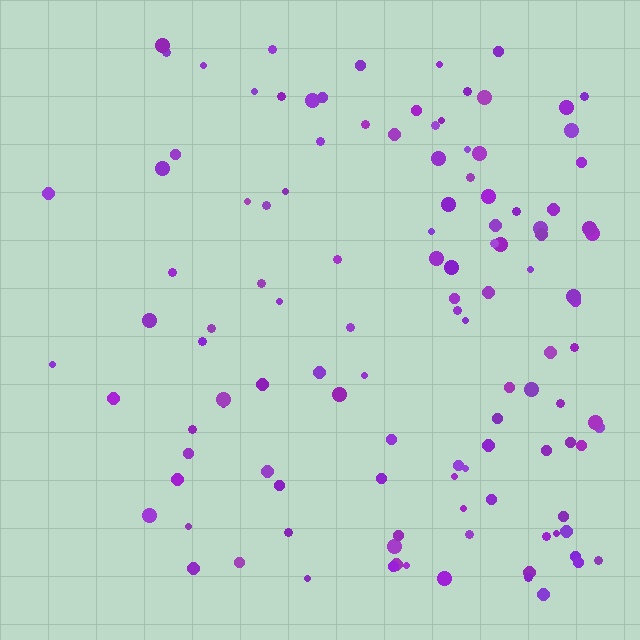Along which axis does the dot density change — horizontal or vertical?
Horizontal.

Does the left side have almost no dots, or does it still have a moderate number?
Still a moderate number, just noticeably fewer than the right.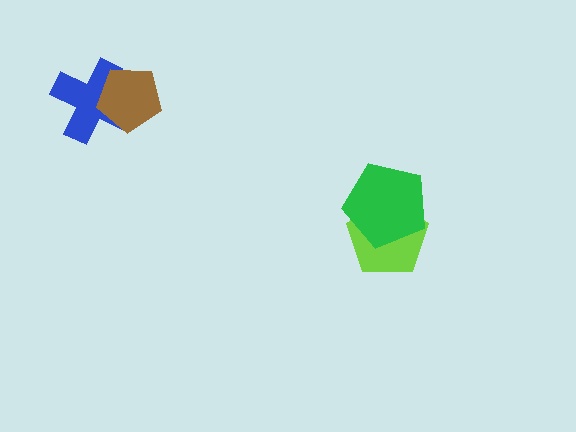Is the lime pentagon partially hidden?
Yes, it is partially covered by another shape.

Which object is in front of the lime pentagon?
The green pentagon is in front of the lime pentagon.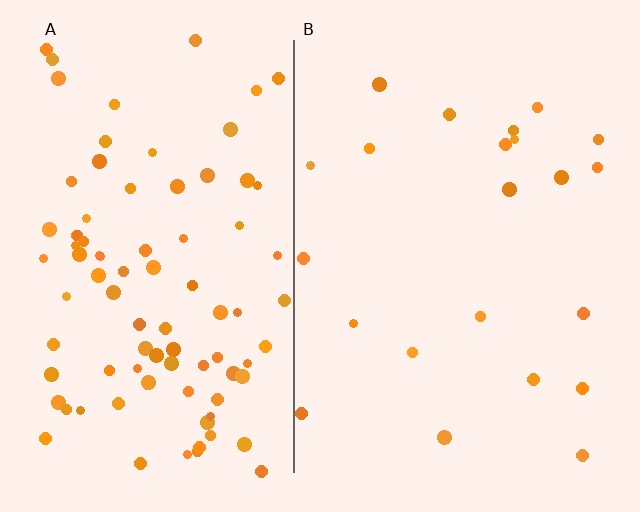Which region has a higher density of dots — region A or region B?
A (the left).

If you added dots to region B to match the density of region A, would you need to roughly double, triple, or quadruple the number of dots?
Approximately quadruple.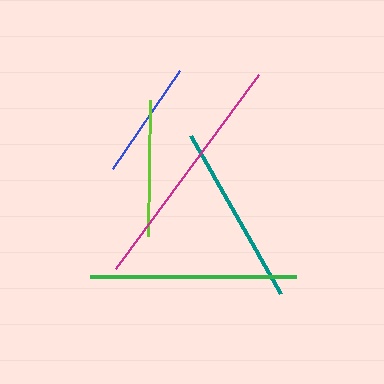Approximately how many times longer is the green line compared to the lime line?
The green line is approximately 1.5 times the length of the lime line.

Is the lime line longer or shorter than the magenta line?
The magenta line is longer than the lime line.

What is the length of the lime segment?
The lime segment is approximately 137 pixels long.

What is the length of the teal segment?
The teal segment is approximately 182 pixels long.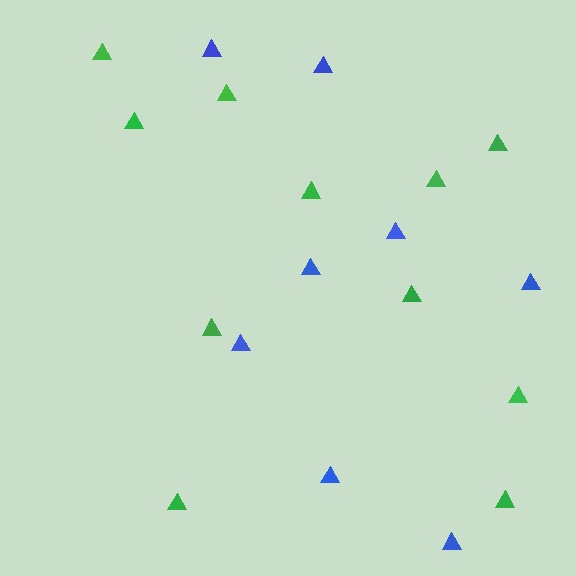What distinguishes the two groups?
There are 2 groups: one group of blue triangles (8) and one group of green triangles (11).